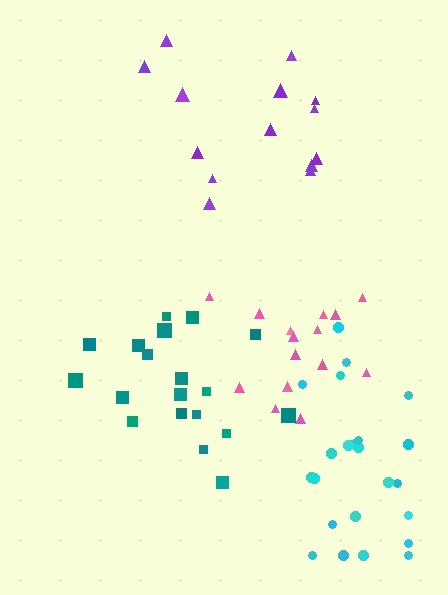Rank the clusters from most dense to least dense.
pink, teal, cyan, purple.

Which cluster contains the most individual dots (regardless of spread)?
Cyan (23).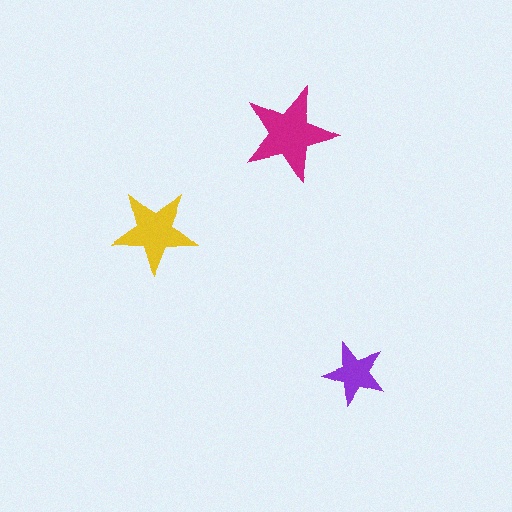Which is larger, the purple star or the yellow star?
The yellow one.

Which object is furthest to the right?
The purple star is rightmost.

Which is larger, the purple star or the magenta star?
The magenta one.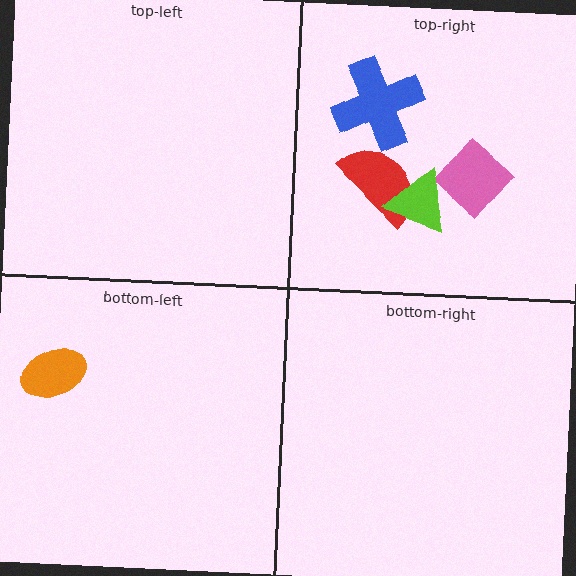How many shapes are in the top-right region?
4.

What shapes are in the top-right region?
The red semicircle, the pink diamond, the blue cross, the lime triangle.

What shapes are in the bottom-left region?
The orange ellipse.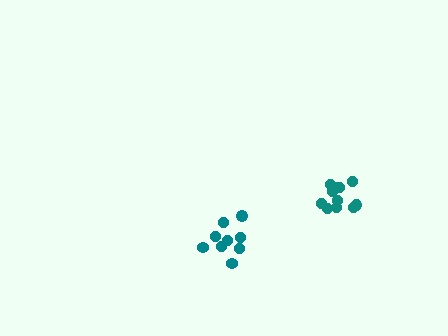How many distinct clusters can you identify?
There are 2 distinct clusters.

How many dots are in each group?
Group 1: 9 dots, Group 2: 11 dots (20 total).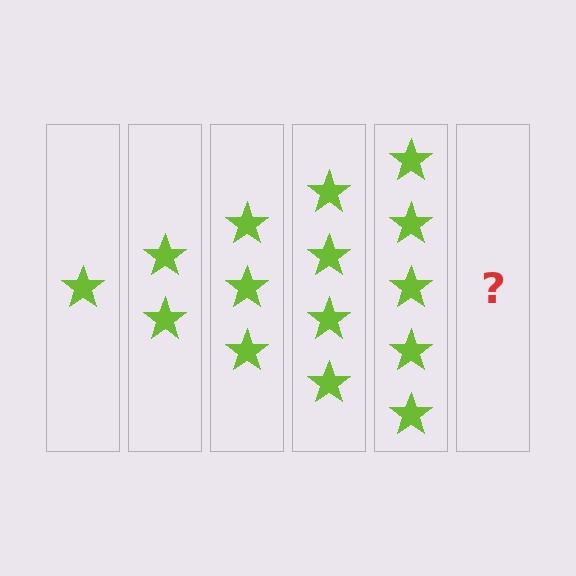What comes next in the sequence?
The next element should be 6 stars.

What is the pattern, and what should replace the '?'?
The pattern is that each step adds one more star. The '?' should be 6 stars.